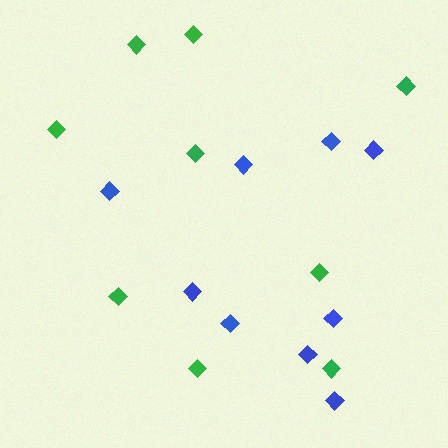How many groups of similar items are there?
There are 2 groups: one group of green diamonds (9) and one group of blue diamonds (9).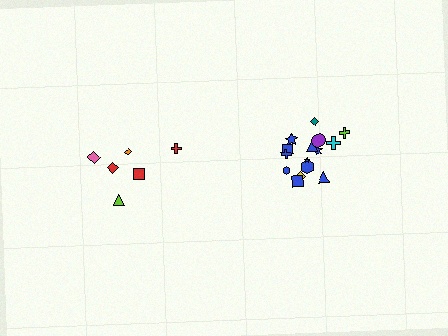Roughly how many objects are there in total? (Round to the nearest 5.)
Roughly 20 objects in total.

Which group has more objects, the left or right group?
The right group.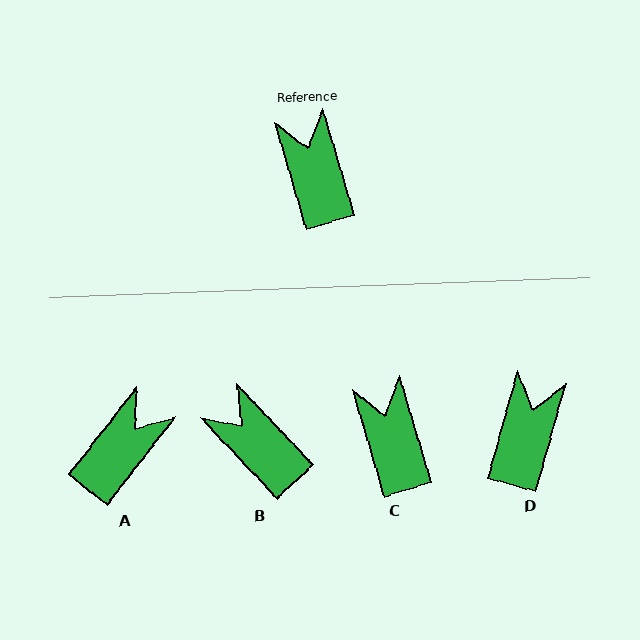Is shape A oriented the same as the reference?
No, it is off by about 54 degrees.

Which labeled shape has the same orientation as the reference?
C.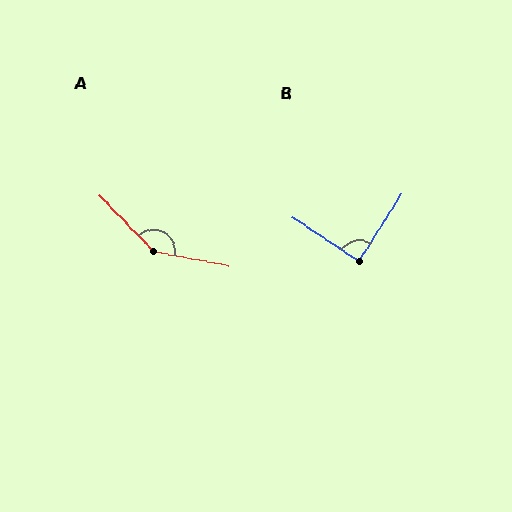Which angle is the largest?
A, at approximately 145 degrees.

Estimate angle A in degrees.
Approximately 145 degrees.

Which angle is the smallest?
B, at approximately 89 degrees.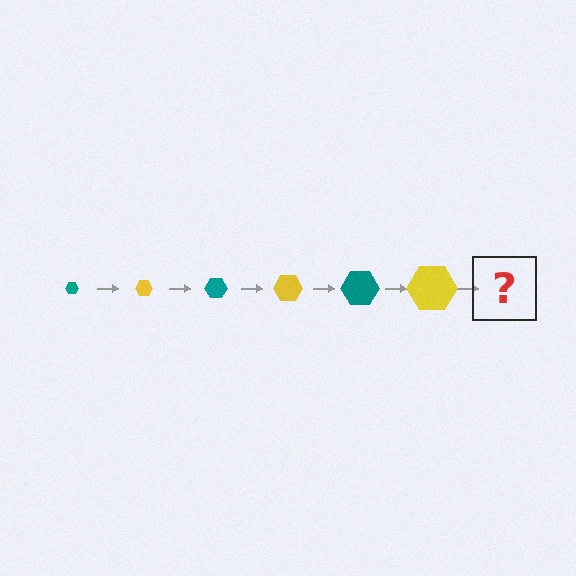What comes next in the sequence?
The next element should be a teal hexagon, larger than the previous one.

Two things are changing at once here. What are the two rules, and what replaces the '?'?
The two rules are that the hexagon grows larger each step and the color cycles through teal and yellow. The '?' should be a teal hexagon, larger than the previous one.